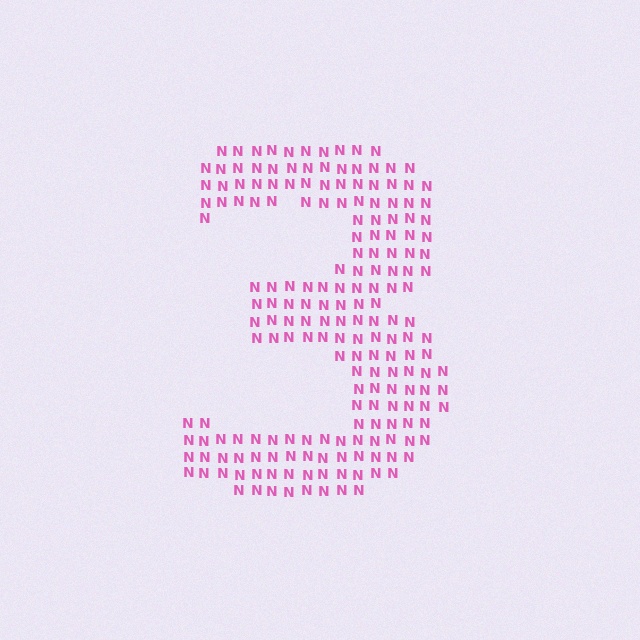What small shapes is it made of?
It is made of small letter N's.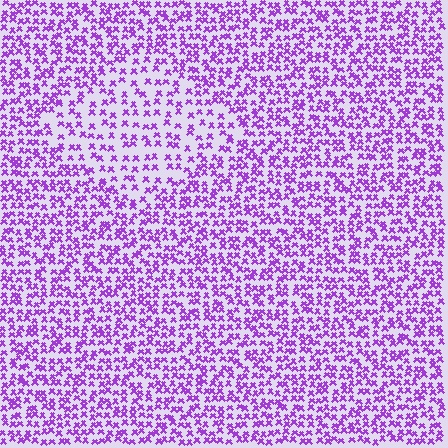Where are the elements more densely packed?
The elements are more densely packed outside the diamond boundary.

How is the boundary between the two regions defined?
The boundary is defined by a change in element density (approximately 1.8x ratio). All elements are the same color, size, and shape.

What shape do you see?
I see a diamond.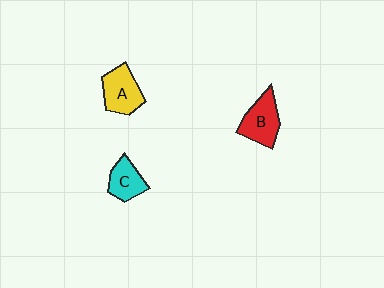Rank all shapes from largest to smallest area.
From largest to smallest: B (red), A (yellow), C (cyan).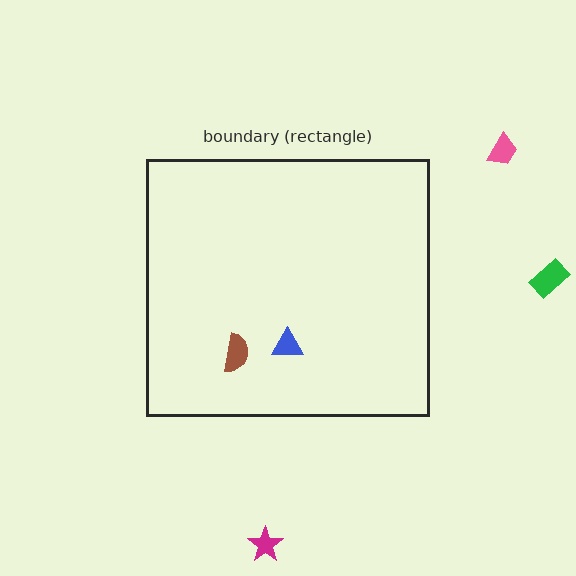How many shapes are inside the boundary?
2 inside, 3 outside.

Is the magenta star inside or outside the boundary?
Outside.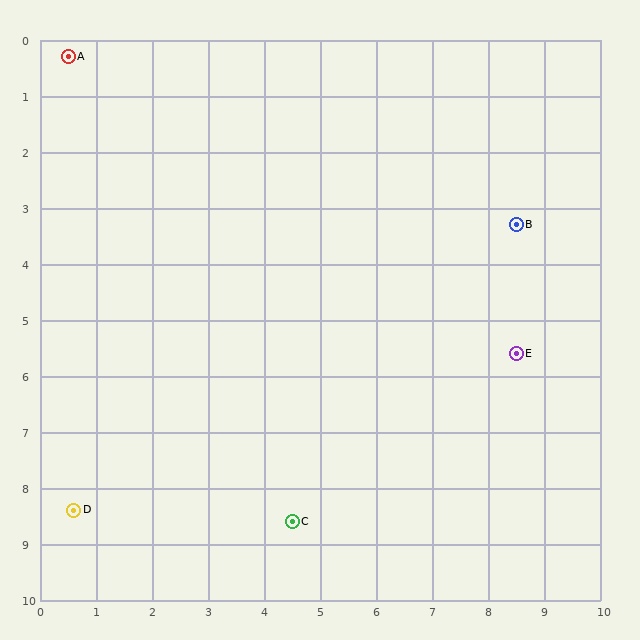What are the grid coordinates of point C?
Point C is at approximately (4.5, 8.6).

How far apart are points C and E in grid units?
Points C and E are about 5.0 grid units apart.